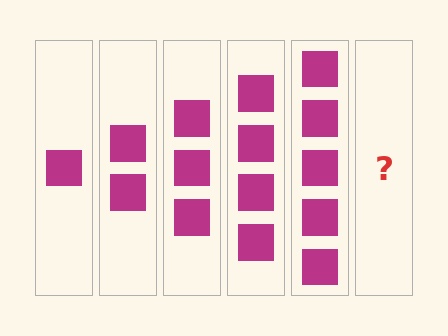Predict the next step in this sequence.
The next step is 6 squares.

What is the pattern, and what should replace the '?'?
The pattern is that each step adds one more square. The '?' should be 6 squares.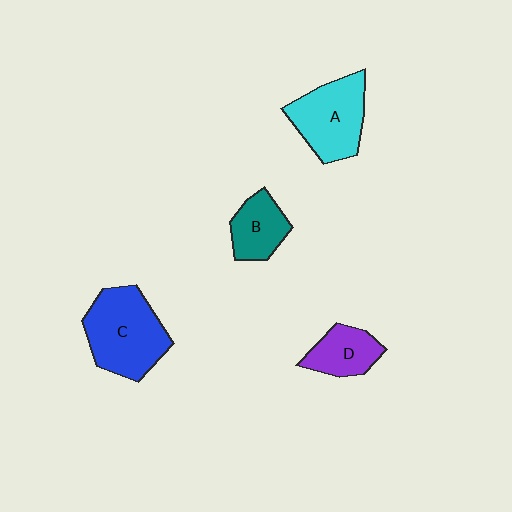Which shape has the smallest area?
Shape D (purple).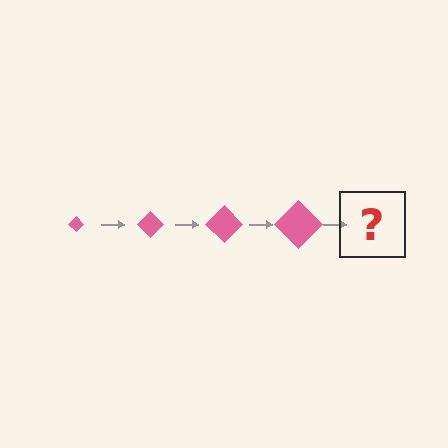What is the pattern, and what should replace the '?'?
The pattern is that the diamond gets progressively larger each step. The '?' should be a pink diamond, larger than the previous one.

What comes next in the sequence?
The next element should be a pink diamond, larger than the previous one.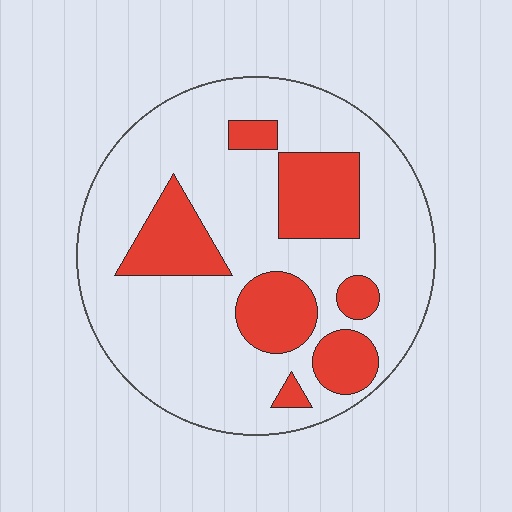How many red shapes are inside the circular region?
7.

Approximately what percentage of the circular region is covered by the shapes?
Approximately 25%.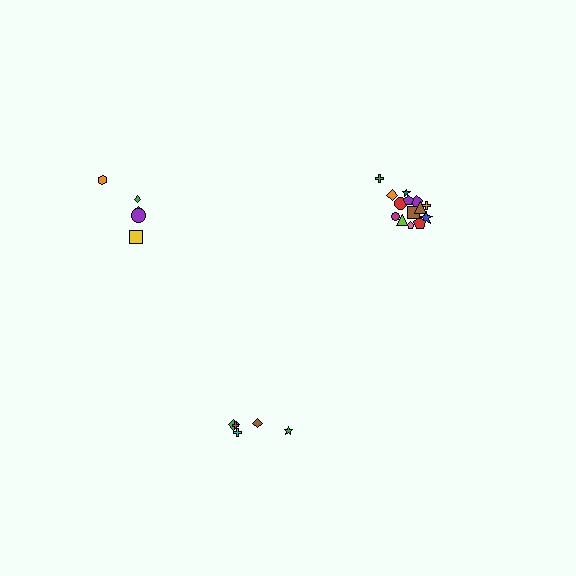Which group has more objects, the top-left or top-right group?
The top-right group.